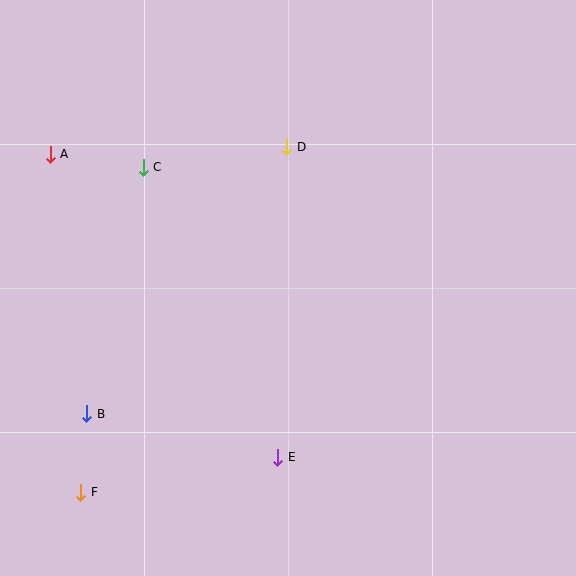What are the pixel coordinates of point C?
Point C is at (143, 167).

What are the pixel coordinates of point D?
Point D is at (287, 147).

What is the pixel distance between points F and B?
The distance between F and B is 79 pixels.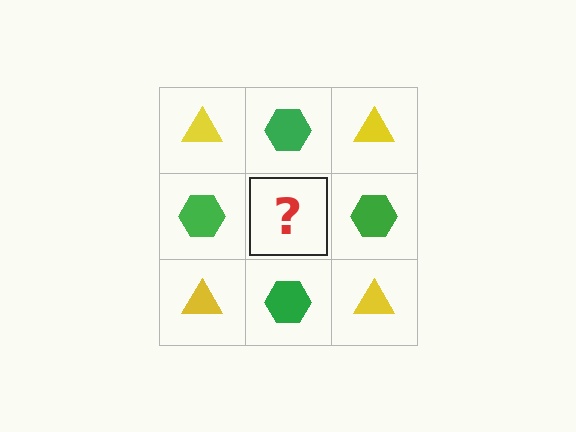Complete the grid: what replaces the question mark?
The question mark should be replaced with a yellow triangle.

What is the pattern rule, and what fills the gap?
The rule is that it alternates yellow triangle and green hexagon in a checkerboard pattern. The gap should be filled with a yellow triangle.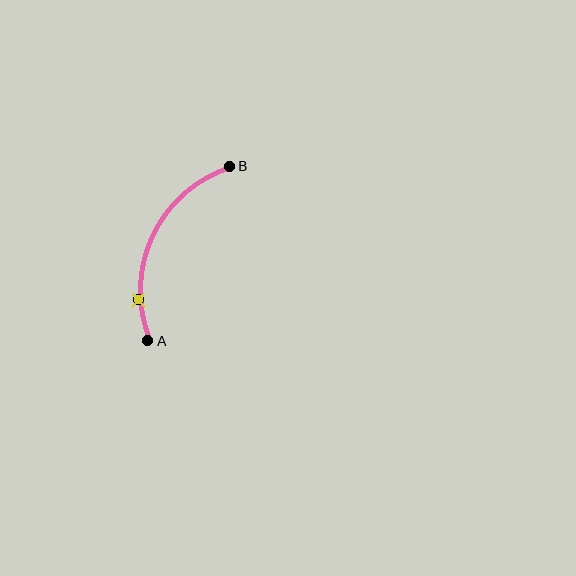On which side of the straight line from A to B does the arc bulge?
The arc bulges to the left of the straight line connecting A and B.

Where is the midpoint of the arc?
The arc midpoint is the point on the curve farthest from the straight line joining A and B. It sits to the left of that line.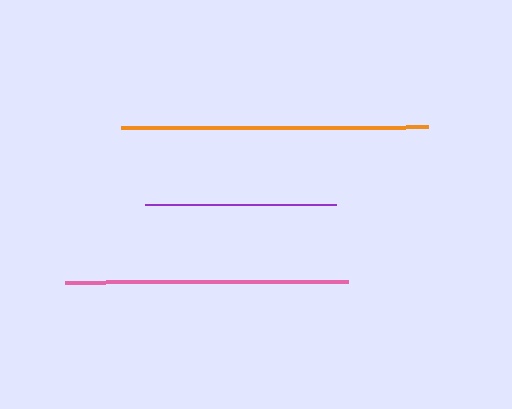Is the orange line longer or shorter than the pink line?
The orange line is longer than the pink line.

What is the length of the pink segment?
The pink segment is approximately 284 pixels long.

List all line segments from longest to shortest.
From longest to shortest: orange, pink, purple.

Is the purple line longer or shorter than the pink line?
The pink line is longer than the purple line.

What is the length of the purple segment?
The purple segment is approximately 191 pixels long.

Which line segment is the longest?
The orange line is the longest at approximately 306 pixels.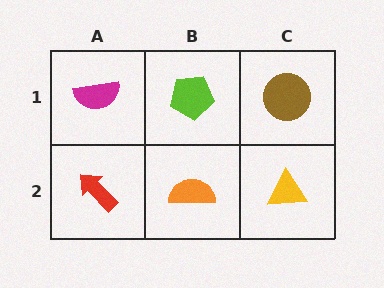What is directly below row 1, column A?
A red arrow.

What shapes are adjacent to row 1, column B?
An orange semicircle (row 2, column B), a magenta semicircle (row 1, column A), a brown circle (row 1, column C).